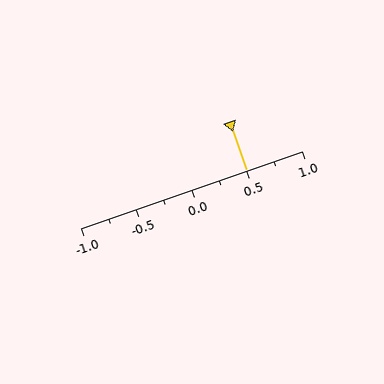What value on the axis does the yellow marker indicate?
The marker indicates approximately 0.5.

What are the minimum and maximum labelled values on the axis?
The axis runs from -1.0 to 1.0.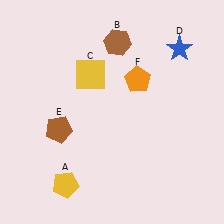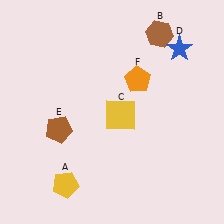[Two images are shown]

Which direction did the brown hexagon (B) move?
The brown hexagon (B) moved right.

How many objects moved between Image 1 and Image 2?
2 objects moved between the two images.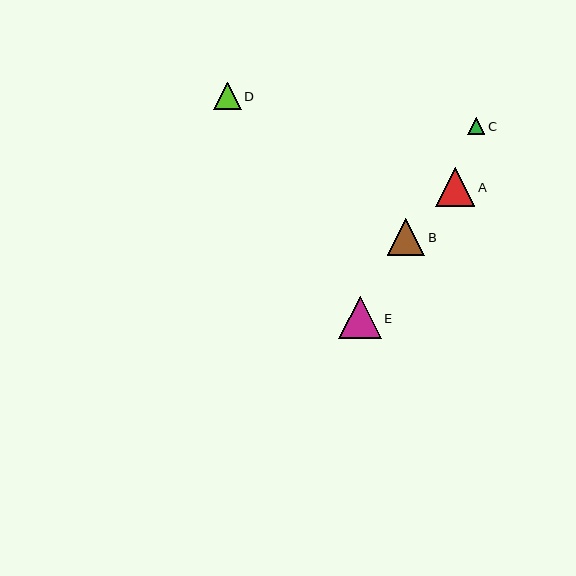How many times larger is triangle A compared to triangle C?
Triangle A is approximately 2.2 times the size of triangle C.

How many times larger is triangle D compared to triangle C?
Triangle D is approximately 1.6 times the size of triangle C.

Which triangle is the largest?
Triangle E is the largest with a size of approximately 42 pixels.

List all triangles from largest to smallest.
From largest to smallest: E, A, B, D, C.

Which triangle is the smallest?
Triangle C is the smallest with a size of approximately 17 pixels.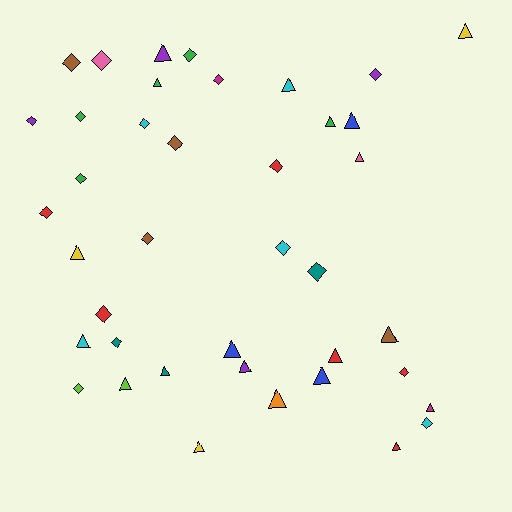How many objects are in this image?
There are 40 objects.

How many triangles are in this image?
There are 20 triangles.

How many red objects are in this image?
There are 6 red objects.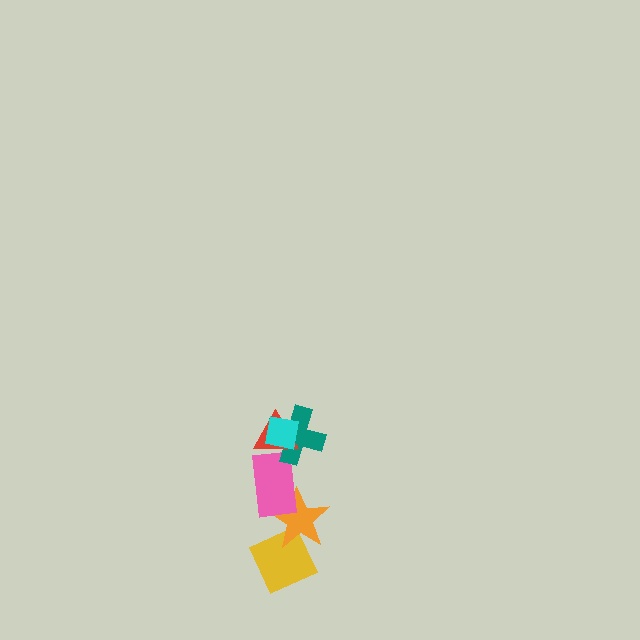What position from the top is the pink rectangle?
The pink rectangle is 4th from the top.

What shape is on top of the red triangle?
The cyan square is on top of the red triangle.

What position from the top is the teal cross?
The teal cross is 3rd from the top.